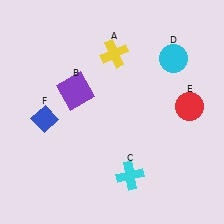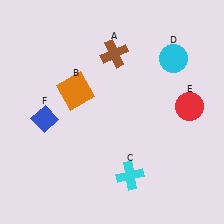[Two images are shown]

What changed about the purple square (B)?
In Image 1, B is purple. In Image 2, it changed to orange.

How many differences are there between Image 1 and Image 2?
There are 2 differences between the two images.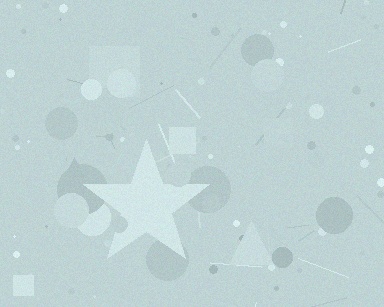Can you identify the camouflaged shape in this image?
The camouflaged shape is a star.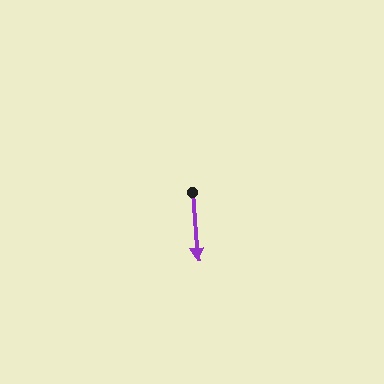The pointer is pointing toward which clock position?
Roughly 6 o'clock.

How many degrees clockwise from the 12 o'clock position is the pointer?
Approximately 176 degrees.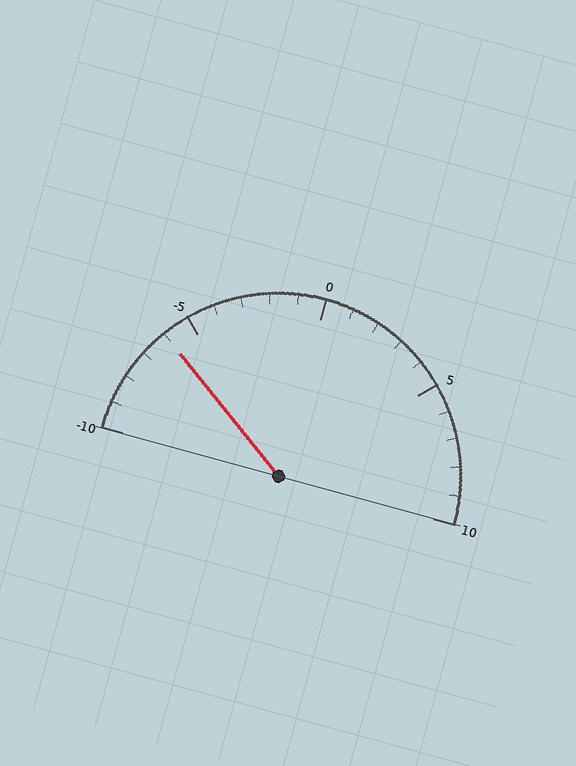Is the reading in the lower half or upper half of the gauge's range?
The reading is in the lower half of the range (-10 to 10).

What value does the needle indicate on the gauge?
The needle indicates approximately -6.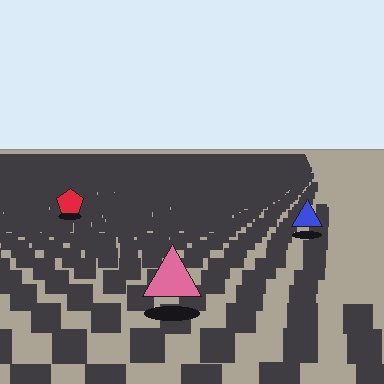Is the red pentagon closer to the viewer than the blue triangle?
No. The blue triangle is closer — you can tell from the texture gradient: the ground texture is coarser near it.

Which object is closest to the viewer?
The pink triangle is closest. The texture marks near it are larger and more spread out.